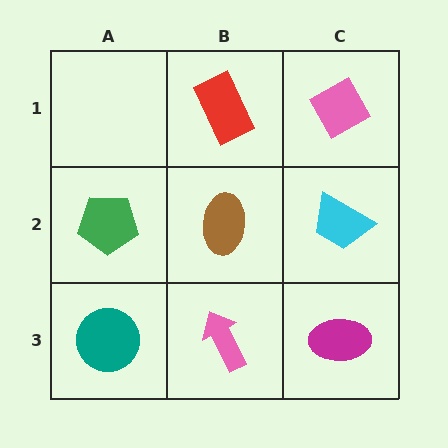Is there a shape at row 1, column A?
No, that cell is empty.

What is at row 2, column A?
A green pentagon.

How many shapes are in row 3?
3 shapes.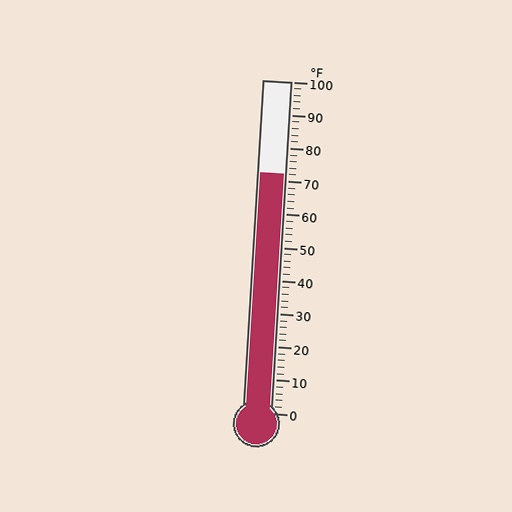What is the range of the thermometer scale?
The thermometer scale ranges from 0°F to 100°F.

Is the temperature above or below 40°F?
The temperature is above 40°F.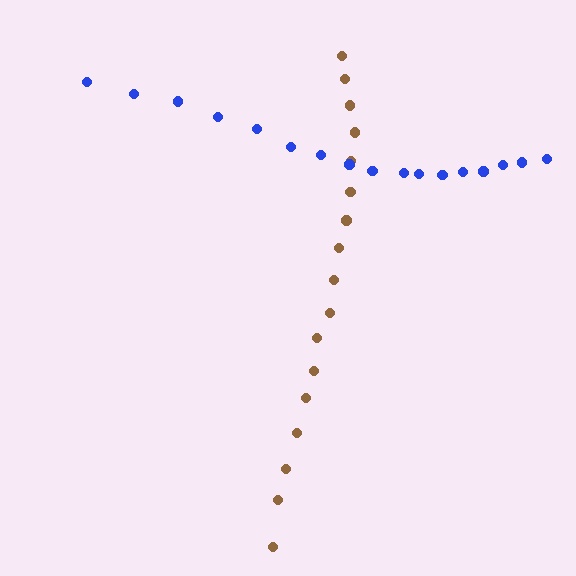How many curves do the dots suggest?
There are 2 distinct paths.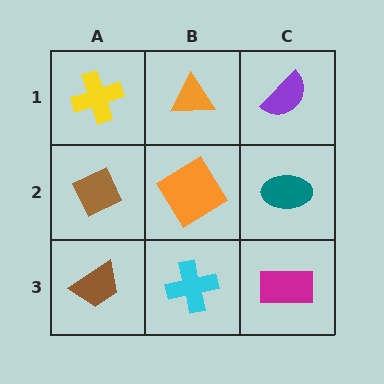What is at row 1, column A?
A yellow cross.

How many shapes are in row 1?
3 shapes.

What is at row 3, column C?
A magenta rectangle.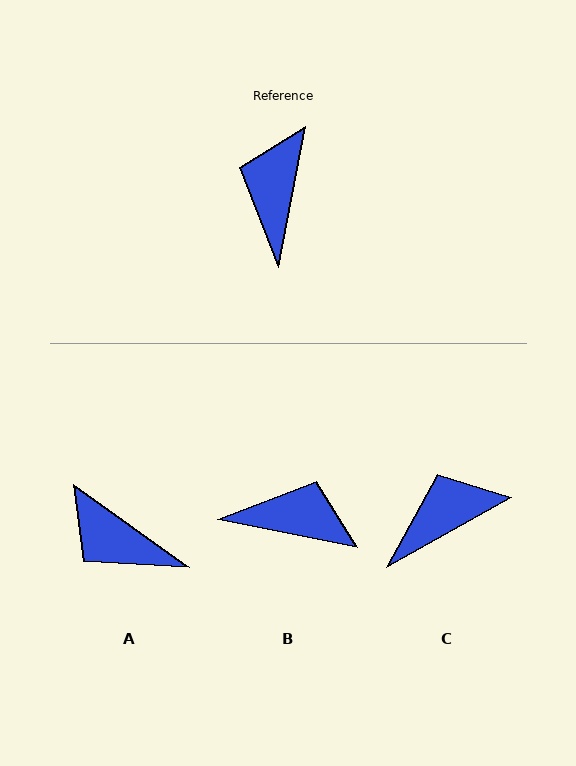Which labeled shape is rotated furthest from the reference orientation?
B, about 90 degrees away.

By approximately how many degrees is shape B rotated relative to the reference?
Approximately 90 degrees clockwise.